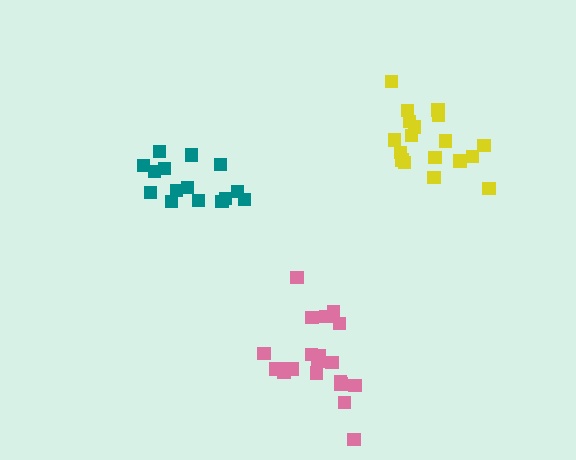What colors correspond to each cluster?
The clusters are colored: pink, teal, yellow.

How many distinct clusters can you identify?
There are 3 distinct clusters.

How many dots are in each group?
Group 1: 20 dots, Group 2: 15 dots, Group 3: 18 dots (53 total).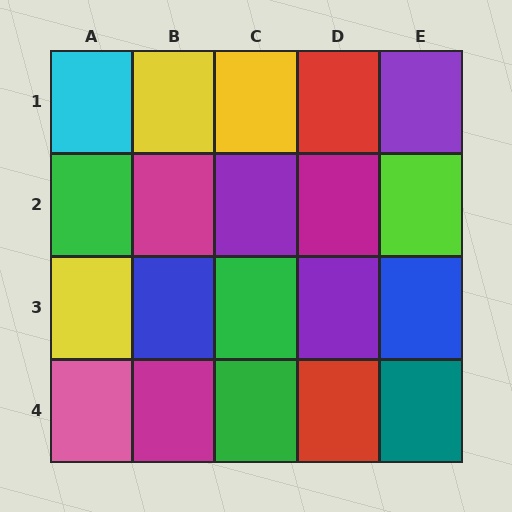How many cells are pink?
1 cell is pink.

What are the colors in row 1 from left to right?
Cyan, yellow, yellow, red, purple.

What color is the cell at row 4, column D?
Red.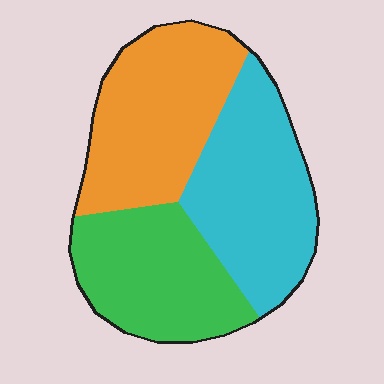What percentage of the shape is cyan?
Cyan covers about 35% of the shape.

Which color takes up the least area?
Green, at roughly 30%.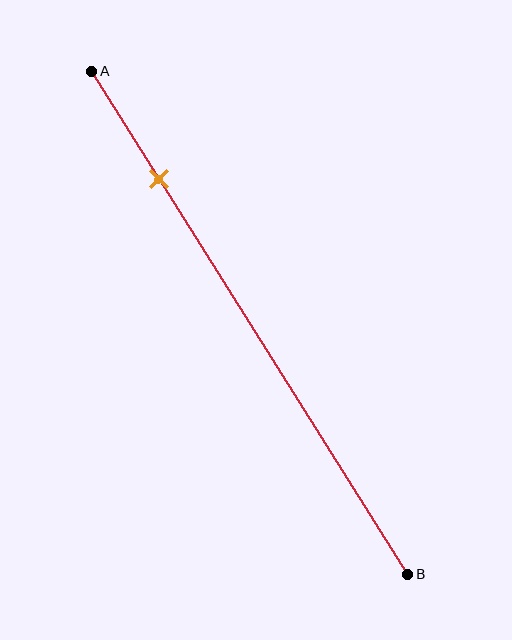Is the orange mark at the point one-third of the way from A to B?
No, the mark is at about 20% from A, not at the 33% one-third point.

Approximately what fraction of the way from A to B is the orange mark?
The orange mark is approximately 20% of the way from A to B.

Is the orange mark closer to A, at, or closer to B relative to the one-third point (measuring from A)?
The orange mark is closer to point A than the one-third point of segment AB.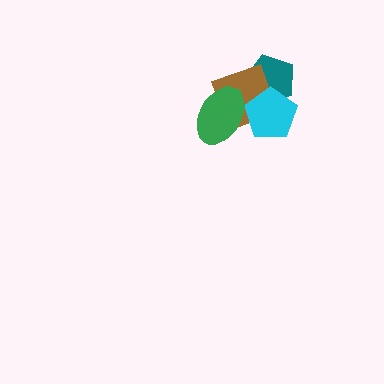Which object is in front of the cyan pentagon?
The green ellipse is in front of the cyan pentagon.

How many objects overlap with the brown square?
3 objects overlap with the brown square.